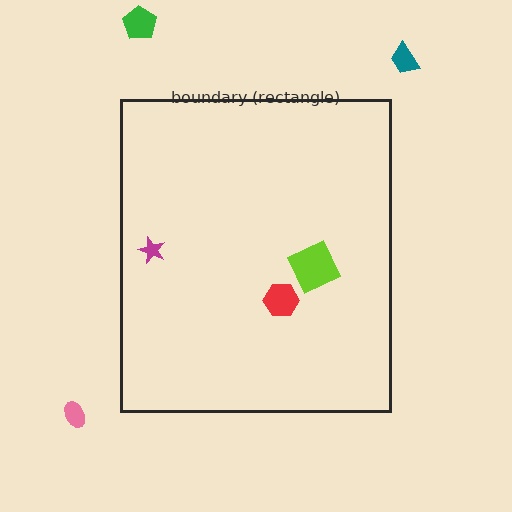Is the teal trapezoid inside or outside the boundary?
Outside.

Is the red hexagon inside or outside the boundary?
Inside.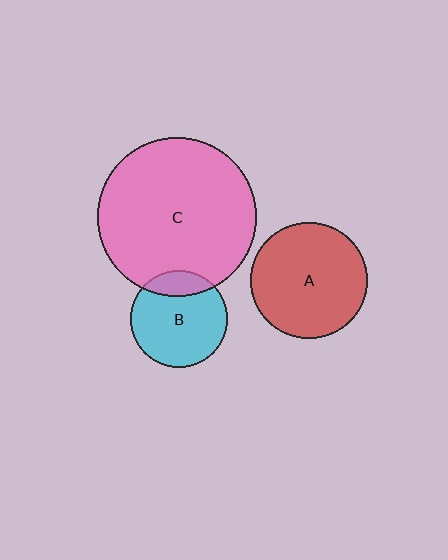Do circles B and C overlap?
Yes.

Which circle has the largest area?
Circle C (pink).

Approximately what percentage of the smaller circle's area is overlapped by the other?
Approximately 20%.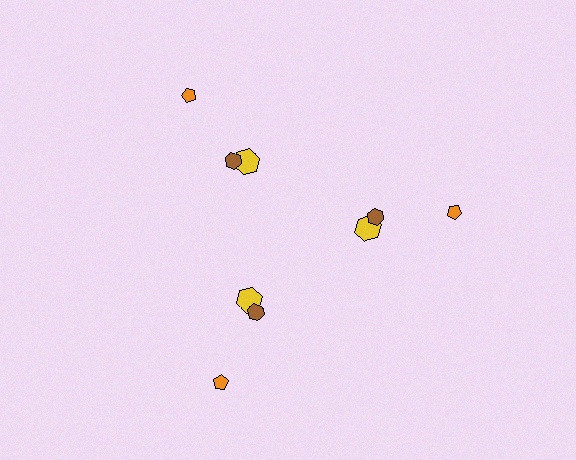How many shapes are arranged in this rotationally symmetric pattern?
There are 9 shapes, arranged in 3 groups of 3.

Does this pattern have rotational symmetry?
Yes, this pattern has 3-fold rotational symmetry. It looks the same after rotating 120 degrees around the center.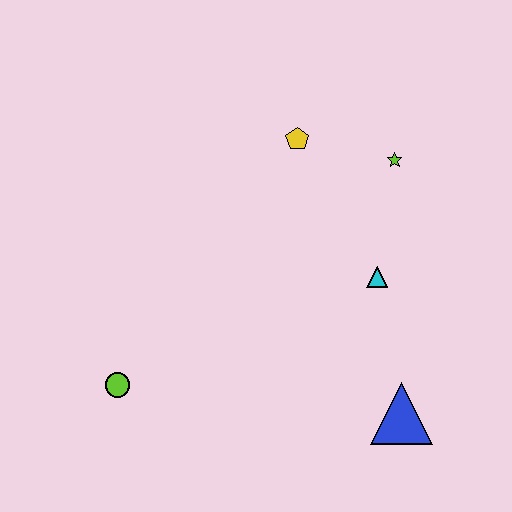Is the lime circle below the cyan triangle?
Yes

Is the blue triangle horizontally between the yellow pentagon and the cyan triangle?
No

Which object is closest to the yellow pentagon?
The lime star is closest to the yellow pentagon.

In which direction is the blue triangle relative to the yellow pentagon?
The blue triangle is below the yellow pentagon.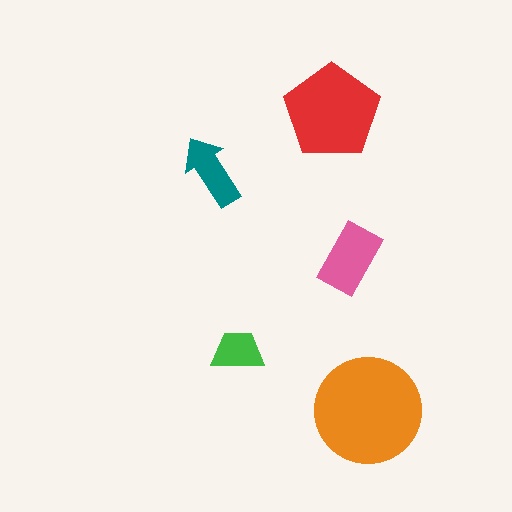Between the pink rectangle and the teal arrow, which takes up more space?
The pink rectangle.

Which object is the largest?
The orange circle.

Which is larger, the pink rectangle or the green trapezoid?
The pink rectangle.